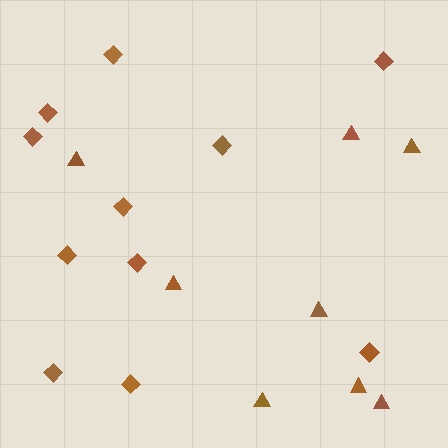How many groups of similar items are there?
There are 2 groups: one group of diamonds (11) and one group of triangles (8).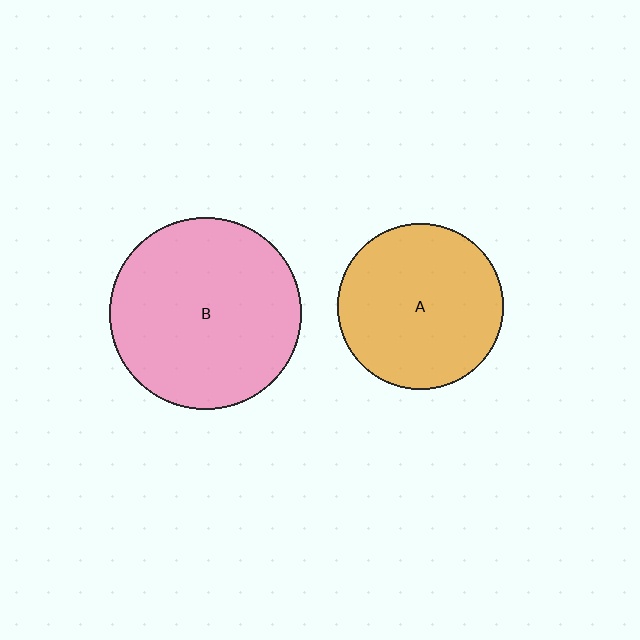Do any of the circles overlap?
No, none of the circles overlap.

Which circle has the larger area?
Circle B (pink).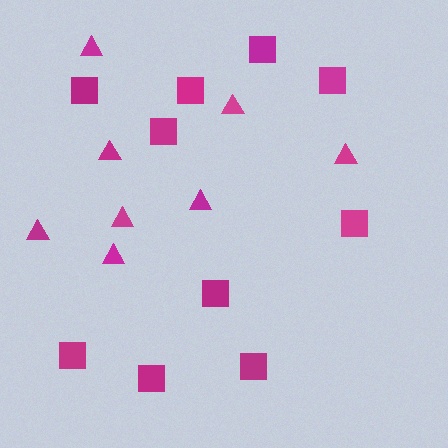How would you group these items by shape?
There are 2 groups: one group of triangles (8) and one group of squares (10).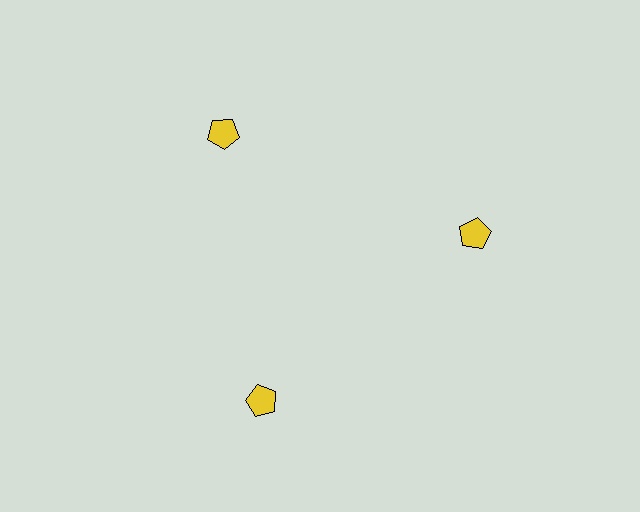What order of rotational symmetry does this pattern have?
This pattern has 3-fold rotational symmetry.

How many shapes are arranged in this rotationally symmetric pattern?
There are 3 shapes, arranged in 3 groups of 1.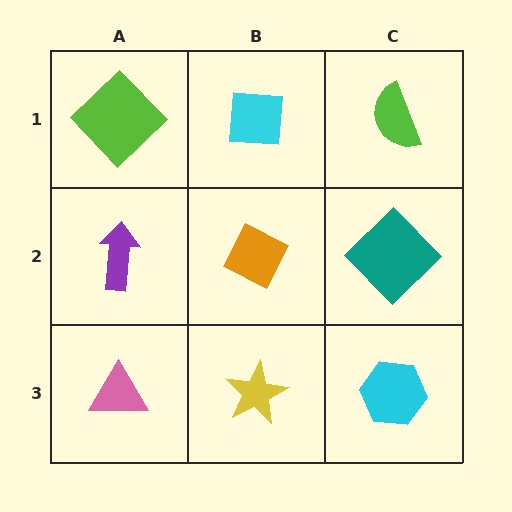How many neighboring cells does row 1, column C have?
2.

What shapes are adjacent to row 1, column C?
A teal diamond (row 2, column C), a cyan square (row 1, column B).